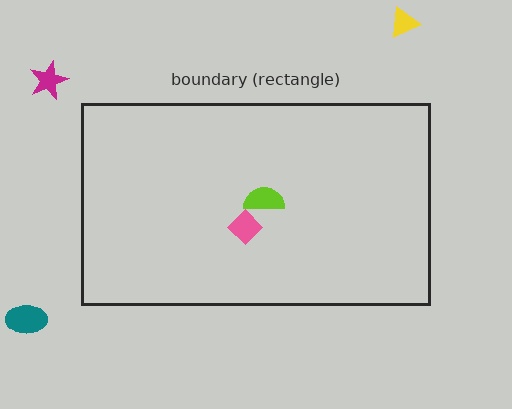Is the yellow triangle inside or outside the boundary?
Outside.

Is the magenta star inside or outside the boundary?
Outside.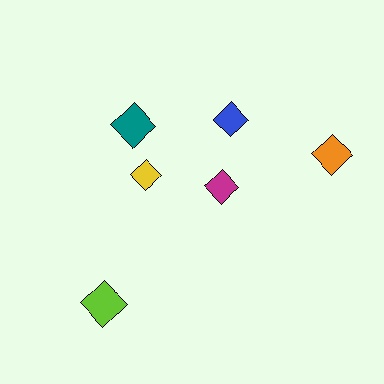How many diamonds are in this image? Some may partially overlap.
There are 6 diamonds.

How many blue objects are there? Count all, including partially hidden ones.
There is 1 blue object.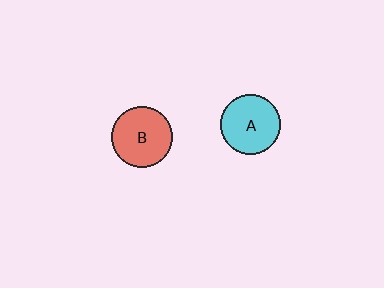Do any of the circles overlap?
No, none of the circles overlap.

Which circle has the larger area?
Circle B (red).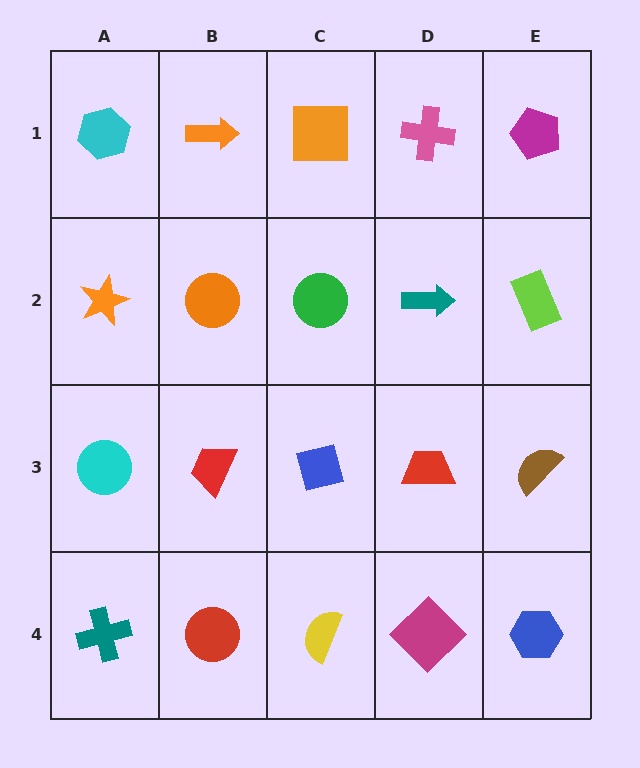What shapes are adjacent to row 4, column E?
A brown semicircle (row 3, column E), a magenta diamond (row 4, column D).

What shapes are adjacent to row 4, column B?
A red trapezoid (row 3, column B), a teal cross (row 4, column A), a yellow semicircle (row 4, column C).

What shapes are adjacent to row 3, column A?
An orange star (row 2, column A), a teal cross (row 4, column A), a red trapezoid (row 3, column B).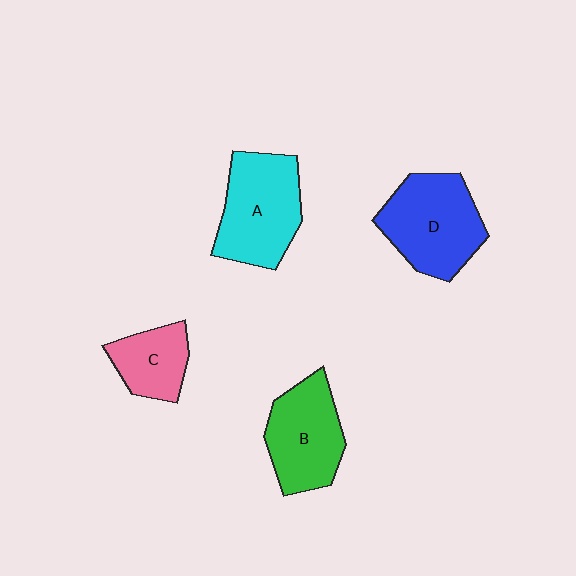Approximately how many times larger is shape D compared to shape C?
Approximately 1.8 times.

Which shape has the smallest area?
Shape C (pink).